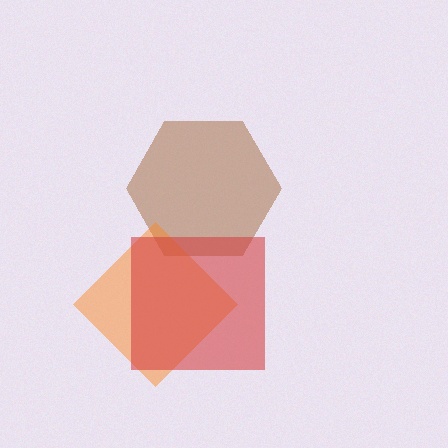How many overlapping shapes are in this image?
There are 3 overlapping shapes in the image.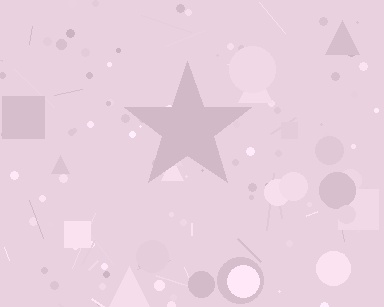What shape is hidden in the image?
A star is hidden in the image.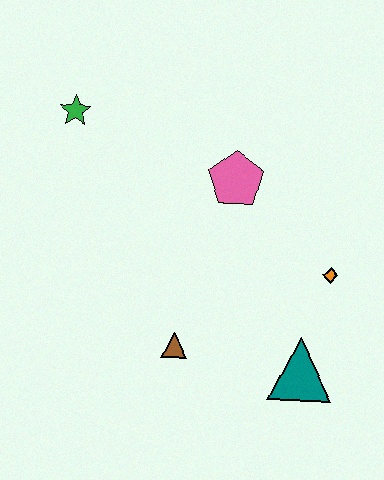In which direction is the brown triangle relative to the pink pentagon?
The brown triangle is below the pink pentagon.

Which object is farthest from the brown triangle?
The green star is farthest from the brown triangle.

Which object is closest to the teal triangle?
The orange diamond is closest to the teal triangle.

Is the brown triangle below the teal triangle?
No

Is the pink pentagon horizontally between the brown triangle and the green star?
No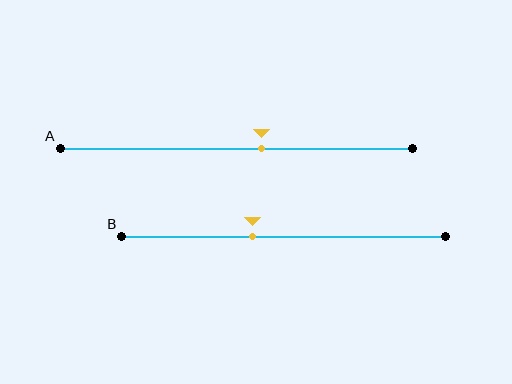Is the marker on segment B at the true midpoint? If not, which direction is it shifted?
No, the marker on segment B is shifted to the left by about 9% of the segment length.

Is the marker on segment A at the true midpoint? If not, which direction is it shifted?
No, the marker on segment A is shifted to the right by about 7% of the segment length.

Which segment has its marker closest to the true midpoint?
Segment A has its marker closest to the true midpoint.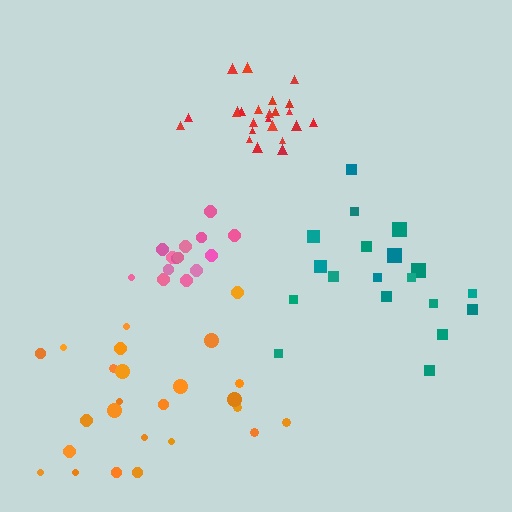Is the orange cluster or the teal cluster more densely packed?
Orange.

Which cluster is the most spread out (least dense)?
Teal.